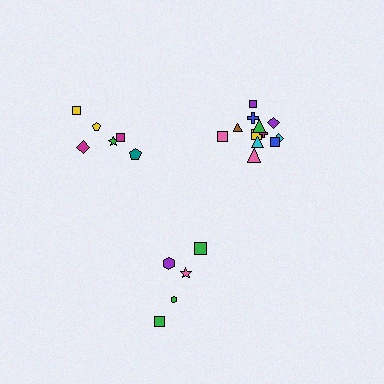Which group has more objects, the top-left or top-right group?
The top-right group.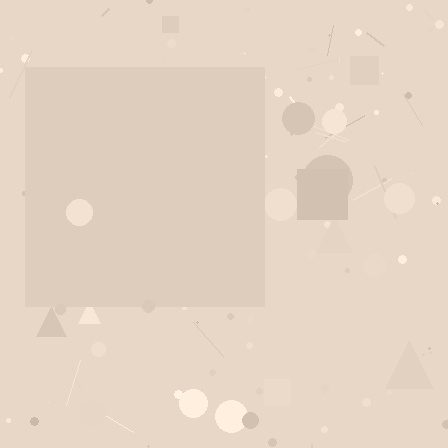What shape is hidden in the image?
A square is hidden in the image.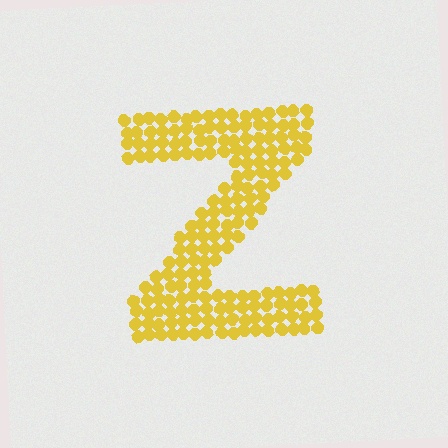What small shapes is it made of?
It is made of small circles.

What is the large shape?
The large shape is the letter Z.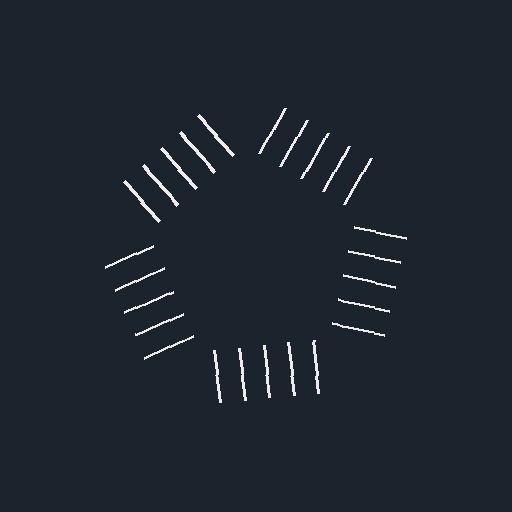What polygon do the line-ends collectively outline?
An illusory pentagon — the line segments terminate on its edges but no continuous stroke is drawn.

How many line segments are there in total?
25 — 5 along each of the 5 edges.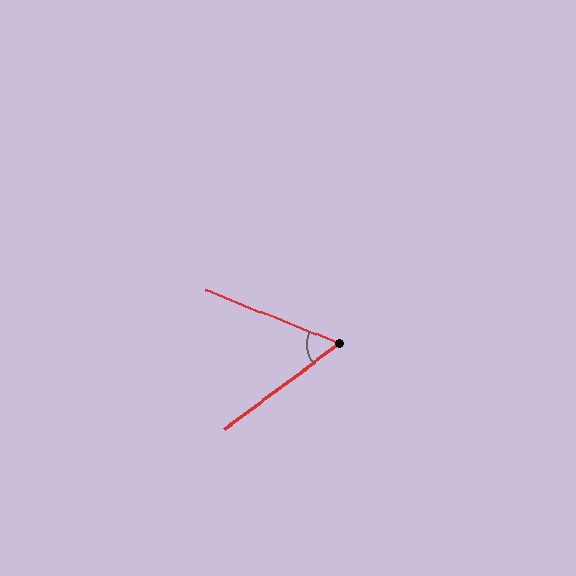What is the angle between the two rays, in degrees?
Approximately 59 degrees.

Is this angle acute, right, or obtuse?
It is acute.